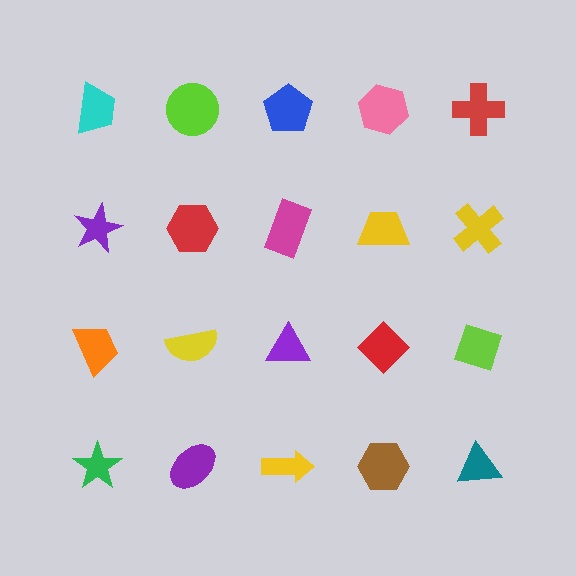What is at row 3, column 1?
An orange trapezoid.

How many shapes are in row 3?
5 shapes.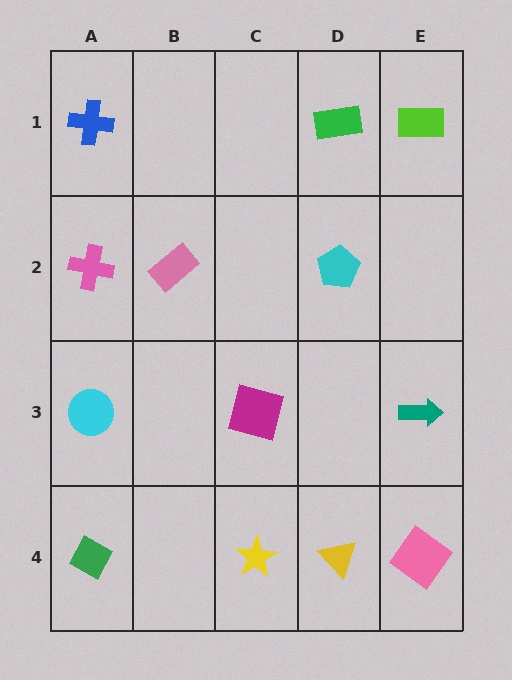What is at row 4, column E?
A pink diamond.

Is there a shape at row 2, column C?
No, that cell is empty.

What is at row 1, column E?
A lime rectangle.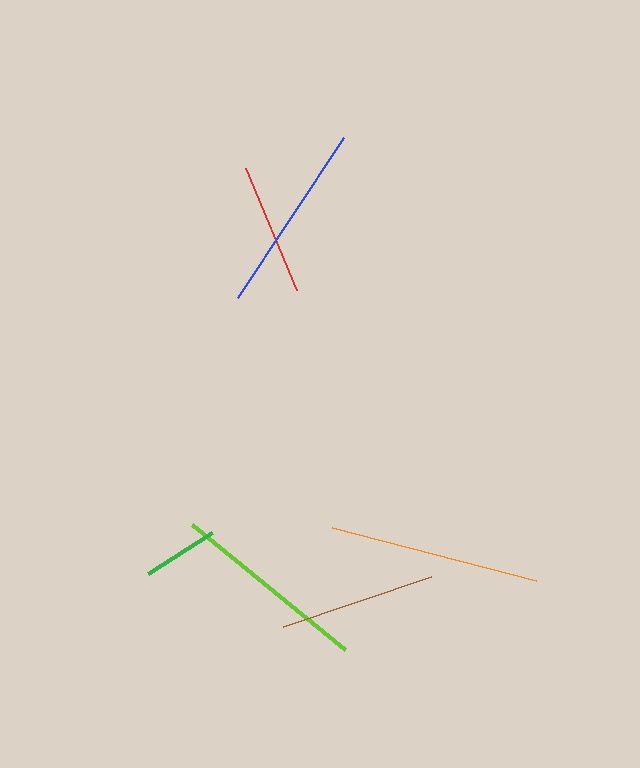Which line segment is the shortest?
The green line is the shortest at approximately 76 pixels.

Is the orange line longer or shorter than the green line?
The orange line is longer than the green line.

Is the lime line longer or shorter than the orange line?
The orange line is longer than the lime line.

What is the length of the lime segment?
The lime segment is approximately 198 pixels long.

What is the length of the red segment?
The red segment is approximately 133 pixels long.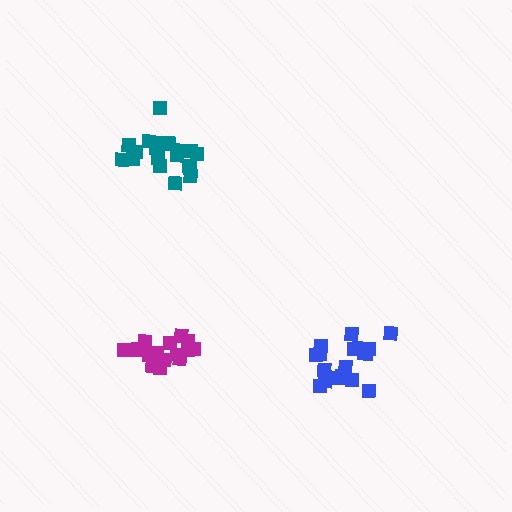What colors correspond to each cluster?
The clusters are colored: blue, magenta, teal.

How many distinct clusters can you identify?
There are 3 distinct clusters.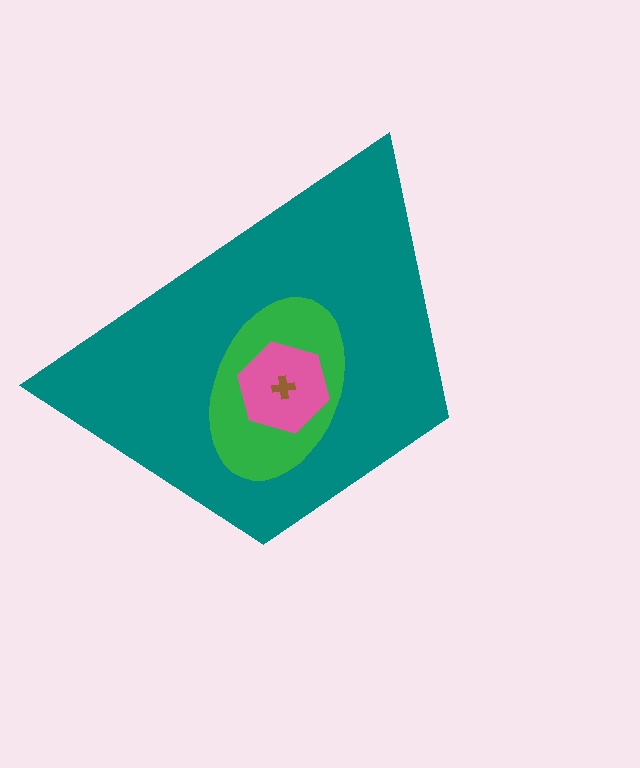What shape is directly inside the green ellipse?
The pink hexagon.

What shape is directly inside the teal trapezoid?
The green ellipse.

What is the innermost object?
The brown cross.